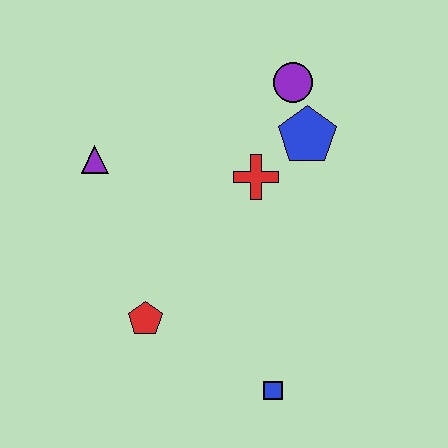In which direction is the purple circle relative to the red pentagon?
The purple circle is above the red pentagon.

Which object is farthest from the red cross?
The blue square is farthest from the red cross.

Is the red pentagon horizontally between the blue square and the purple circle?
No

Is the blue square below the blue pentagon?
Yes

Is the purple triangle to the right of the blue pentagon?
No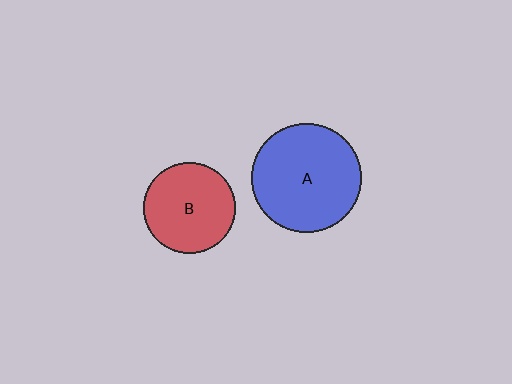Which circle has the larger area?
Circle A (blue).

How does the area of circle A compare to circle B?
Approximately 1.4 times.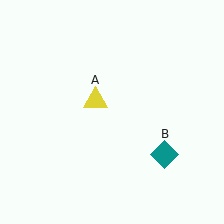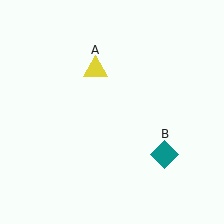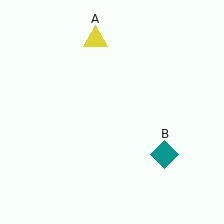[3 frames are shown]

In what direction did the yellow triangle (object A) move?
The yellow triangle (object A) moved up.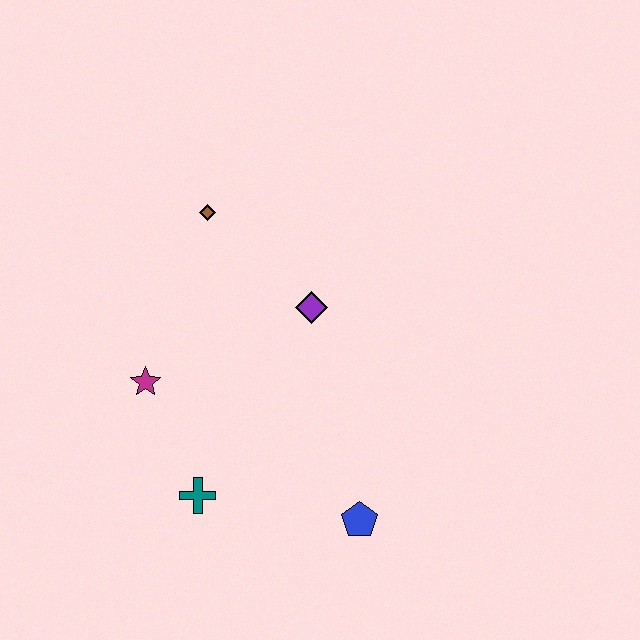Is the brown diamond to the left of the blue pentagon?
Yes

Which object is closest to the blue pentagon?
The teal cross is closest to the blue pentagon.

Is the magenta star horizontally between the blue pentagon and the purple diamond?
No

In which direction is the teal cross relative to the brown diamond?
The teal cross is below the brown diamond.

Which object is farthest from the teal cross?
The brown diamond is farthest from the teal cross.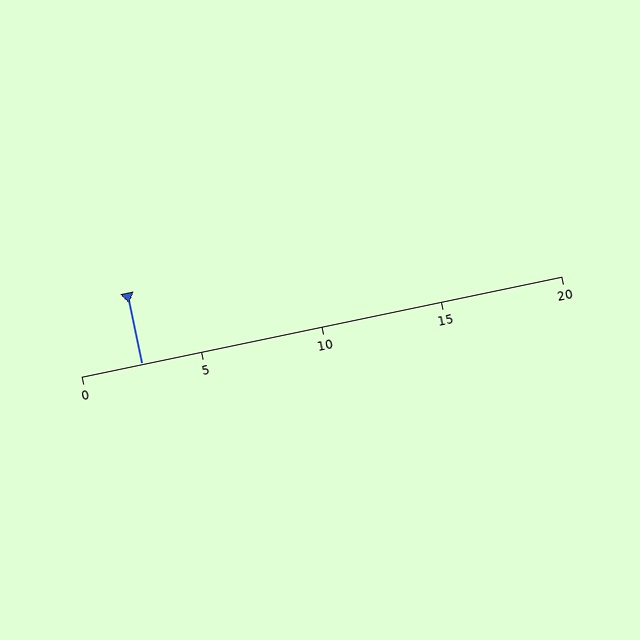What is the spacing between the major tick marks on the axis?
The major ticks are spaced 5 apart.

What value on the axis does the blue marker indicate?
The marker indicates approximately 2.5.